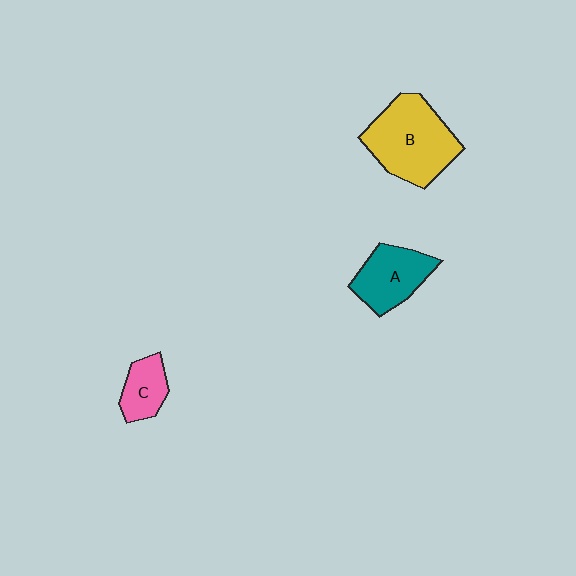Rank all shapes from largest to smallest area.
From largest to smallest: B (yellow), A (teal), C (pink).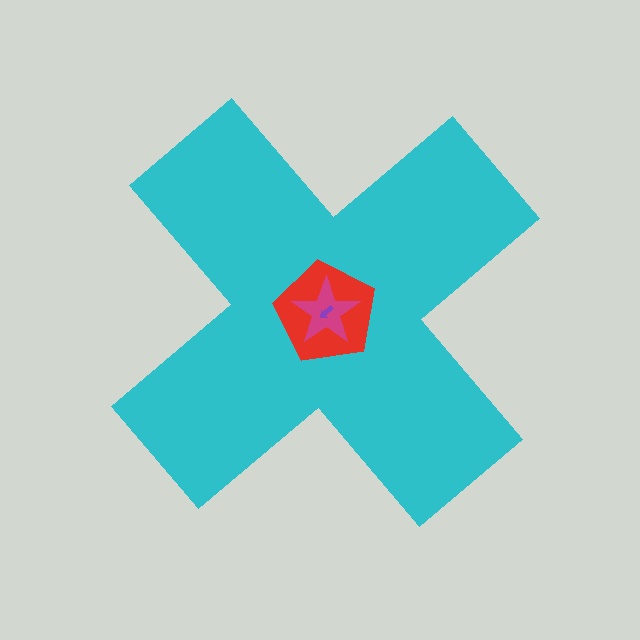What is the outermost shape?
The cyan cross.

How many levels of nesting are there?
4.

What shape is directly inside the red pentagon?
The magenta star.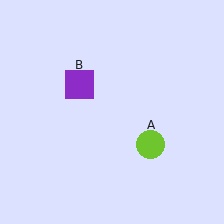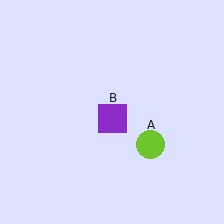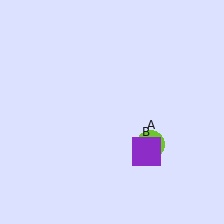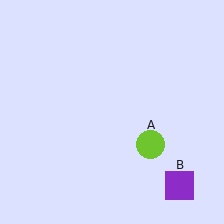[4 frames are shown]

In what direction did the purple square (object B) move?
The purple square (object B) moved down and to the right.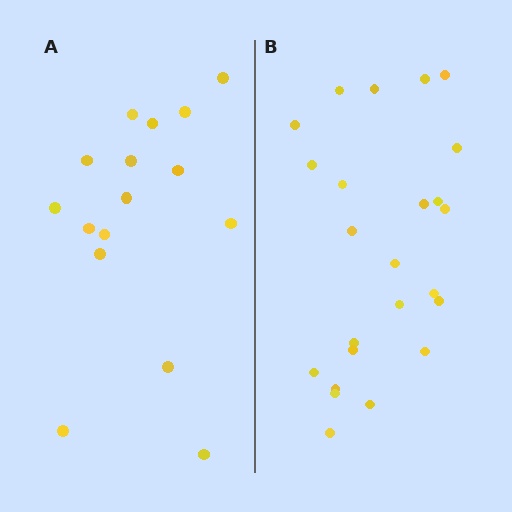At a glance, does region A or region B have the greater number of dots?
Region B (the right region) has more dots.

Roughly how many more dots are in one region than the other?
Region B has roughly 8 or so more dots than region A.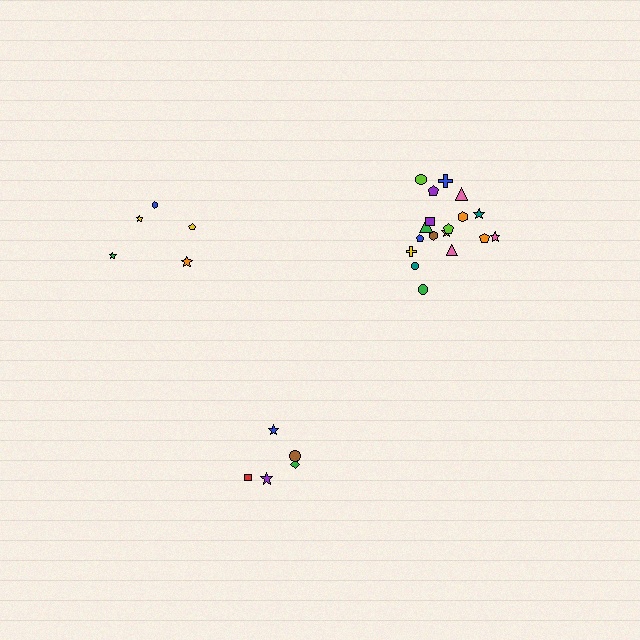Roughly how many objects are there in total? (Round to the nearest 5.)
Roughly 30 objects in total.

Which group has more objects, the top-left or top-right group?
The top-right group.